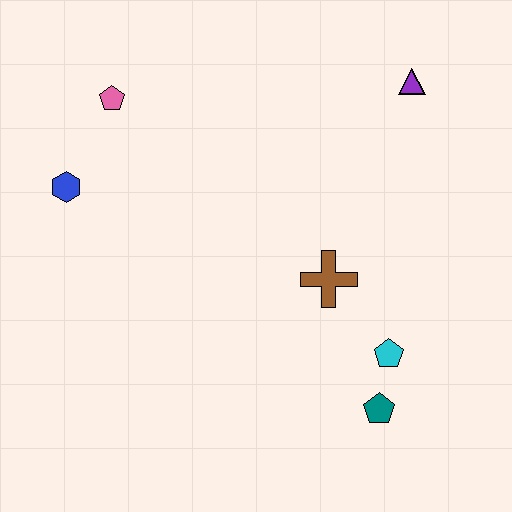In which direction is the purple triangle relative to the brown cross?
The purple triangle is above the brown cross.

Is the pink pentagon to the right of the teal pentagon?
No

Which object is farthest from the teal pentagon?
The pink pentagon is farthest from the teal pentagon.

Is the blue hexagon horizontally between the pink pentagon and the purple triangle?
No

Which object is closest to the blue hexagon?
The pink pentagon is closest to the blue hexagon.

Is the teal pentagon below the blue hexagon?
Yes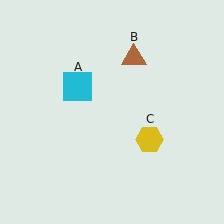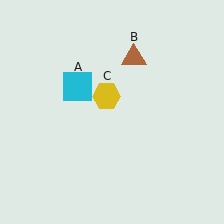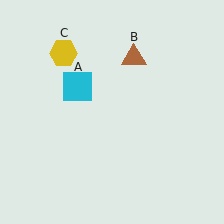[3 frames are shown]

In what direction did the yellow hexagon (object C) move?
The yellow hexagon (object C) moved up and to the left.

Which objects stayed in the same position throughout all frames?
Cyan square (object A) and brown triangle (object B) remained stationary.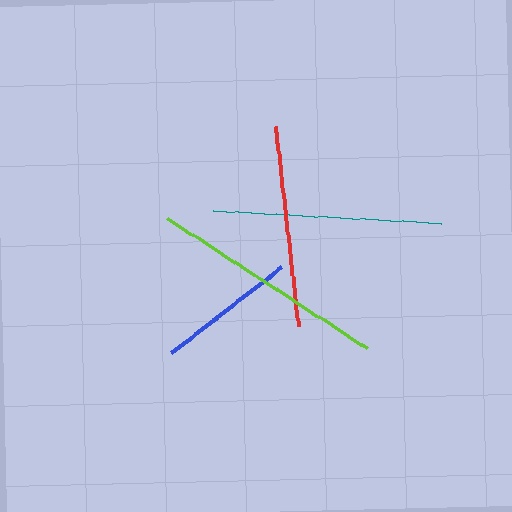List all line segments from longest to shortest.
From longest to shortest: lime, teal, red, blue.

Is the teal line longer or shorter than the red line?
The teal line is longer than the red line.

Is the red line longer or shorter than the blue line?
The red line is longer than the blue line.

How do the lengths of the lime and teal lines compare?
The lime and teal lines are approximately the same length.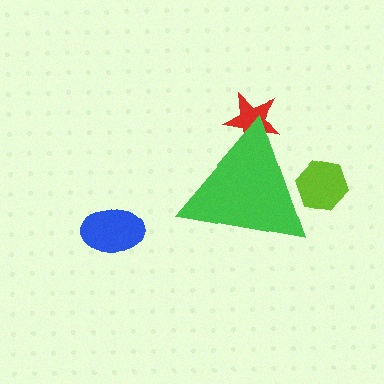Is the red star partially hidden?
Yes, the red star is partially hidden behind the green triangle.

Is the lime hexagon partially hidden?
Yes, the lime hexagon is partially hidden behind the green triangle.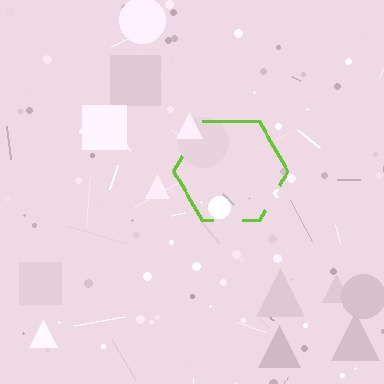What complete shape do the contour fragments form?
The contour fragments form a hexagon.